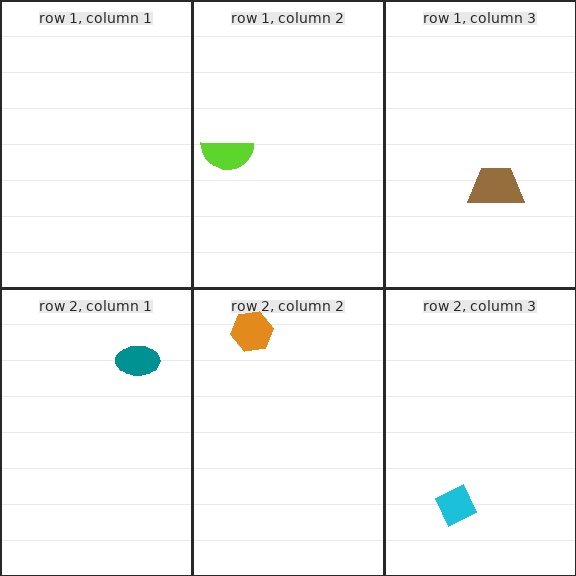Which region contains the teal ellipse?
The row 2, column 1 region.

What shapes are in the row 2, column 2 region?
The orange hexagon.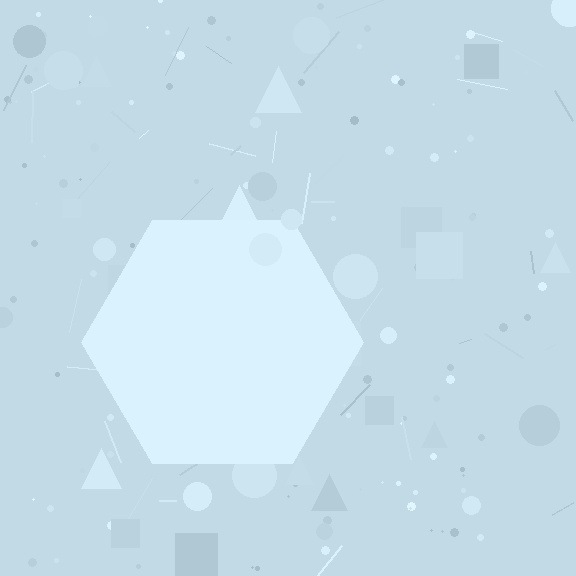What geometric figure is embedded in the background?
A hexagon is embedded in the background.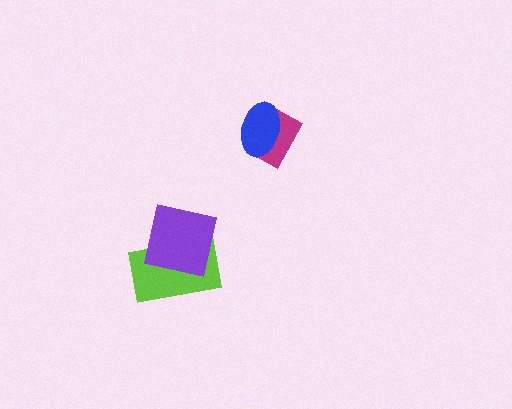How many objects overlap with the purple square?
1 object overlaps with the purple square.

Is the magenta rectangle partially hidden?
Yes, it is partially covered by another shape.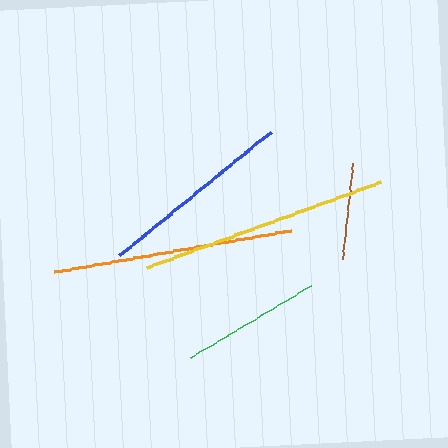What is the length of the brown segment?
The brown segment is approximately 97 pixels long.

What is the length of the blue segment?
The blue segment is approximately 196 pixels long.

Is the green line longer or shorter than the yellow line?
The yellow line is longer than the green line.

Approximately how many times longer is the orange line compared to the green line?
The orange line is approximately 1.7 times the length of the green line.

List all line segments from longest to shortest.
From longest to shortest: yellow, orange, blue, green, brown.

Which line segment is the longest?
The yellow line is the longest at approximately 249 pixels.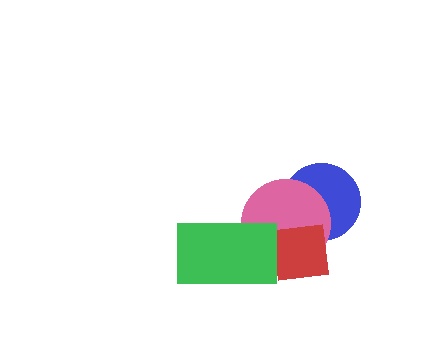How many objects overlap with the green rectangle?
2 objects overlap with the green rectangle.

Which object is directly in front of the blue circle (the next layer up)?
The pink circle is directly in front of the blue circle.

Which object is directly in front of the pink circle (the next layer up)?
The red square is directly in front of the pink circle.